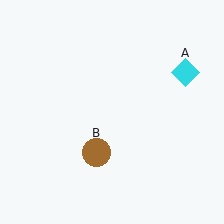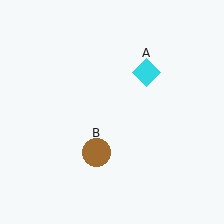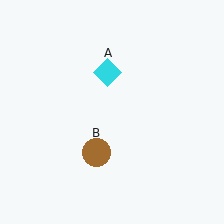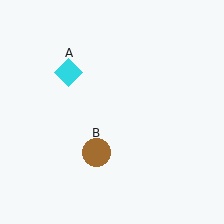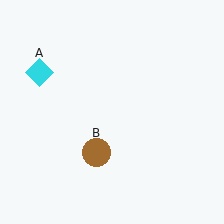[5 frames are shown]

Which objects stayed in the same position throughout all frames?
Brown circle (object B) remained stationary.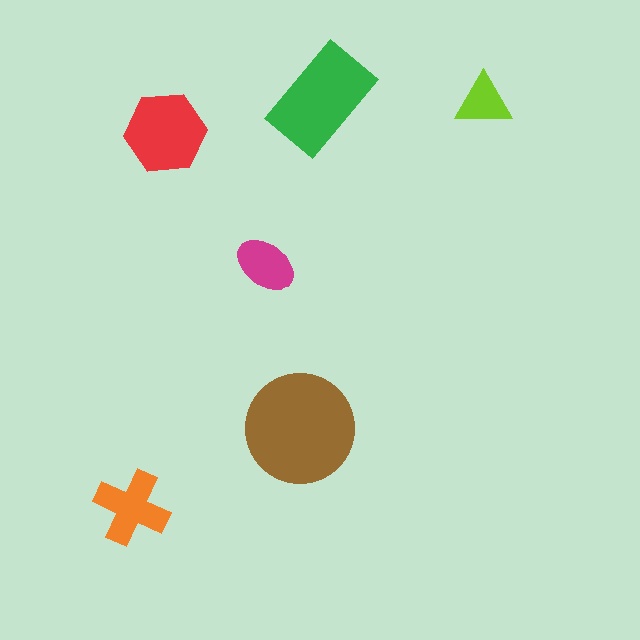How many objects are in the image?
There are 6 objects in the image.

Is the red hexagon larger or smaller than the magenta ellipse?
Larger.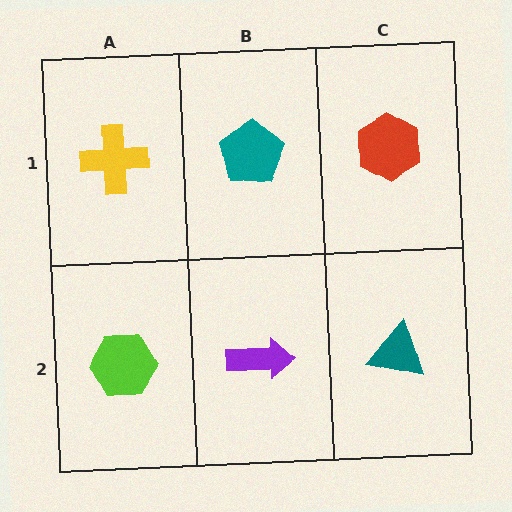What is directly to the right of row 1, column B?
A red hexagon.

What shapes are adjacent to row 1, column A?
A lime hexagon (row 2, column A), a teal pentagon (row 1, column B).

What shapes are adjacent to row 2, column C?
A red hexagon (row 1, column C), a purple arrow (row 2, column B).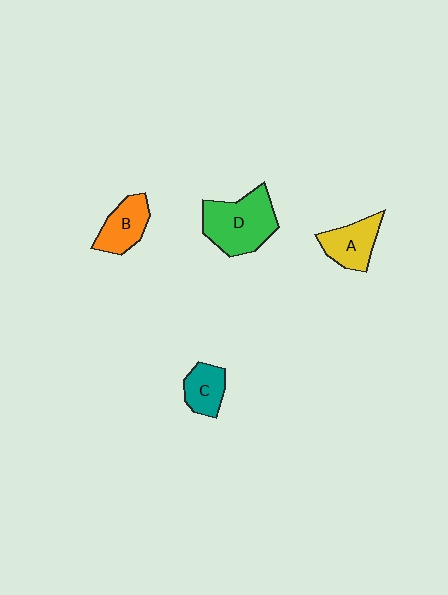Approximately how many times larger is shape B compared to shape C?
Approximately 1.2 times.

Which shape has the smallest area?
Shape C (teal).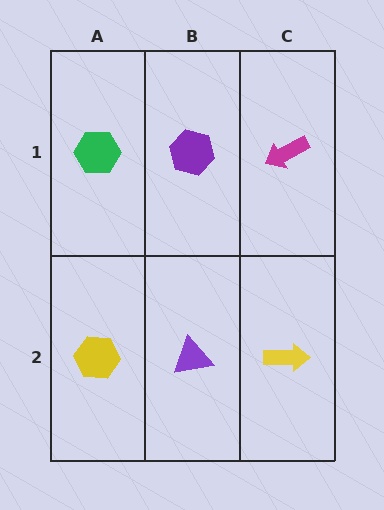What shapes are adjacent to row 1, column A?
A yellow hexagon (row 2, column A), a purple hexagon (row 1, column B).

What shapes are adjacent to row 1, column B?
A purple triangle (row 2, column B), a green hexagon (row 1, column A), a magenta arrow (row 1, column C).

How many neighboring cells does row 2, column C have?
2.